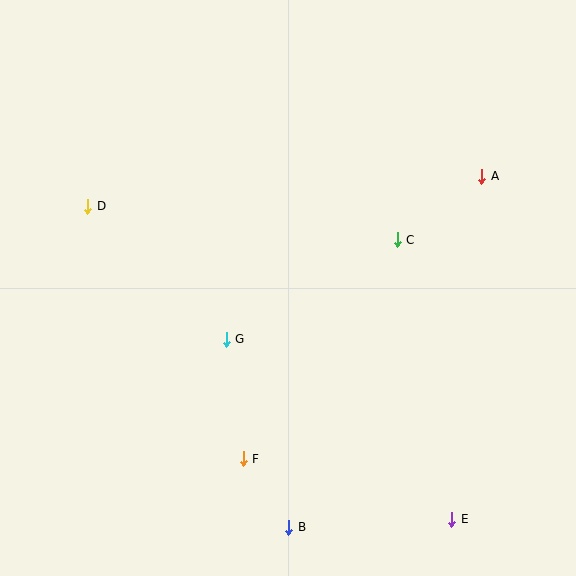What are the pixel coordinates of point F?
Point F is at (243, 459).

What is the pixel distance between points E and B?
The distance between E and B is 163 pixels.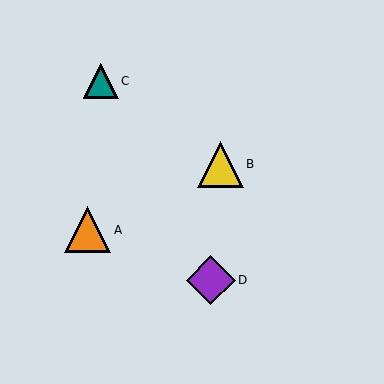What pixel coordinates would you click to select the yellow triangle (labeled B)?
Click at (220, 164) to select the yellow triangle B.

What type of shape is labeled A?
Shape A is an orange triangle.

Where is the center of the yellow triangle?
The center of the yellow triangle is at (220, 164).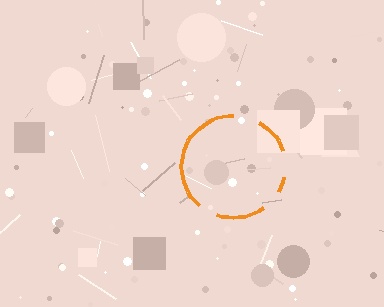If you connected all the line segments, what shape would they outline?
They would outline a circle.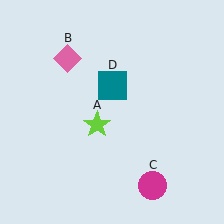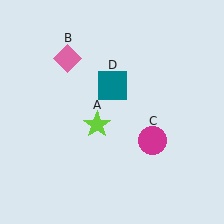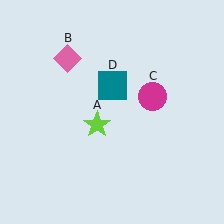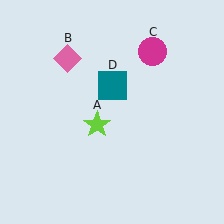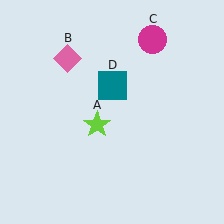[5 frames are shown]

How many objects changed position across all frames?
1 object changed position: magenta circle (object C).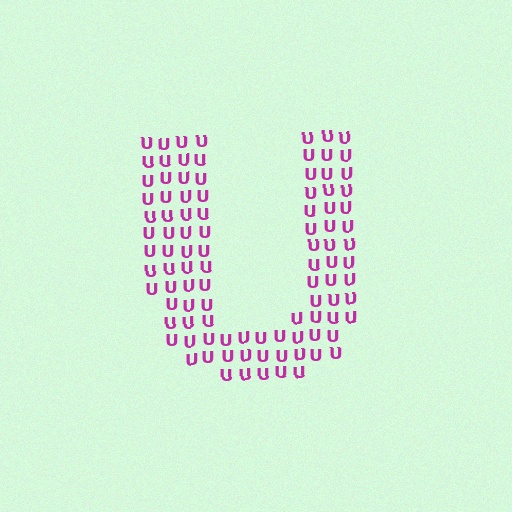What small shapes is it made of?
It is made of small letter U's.